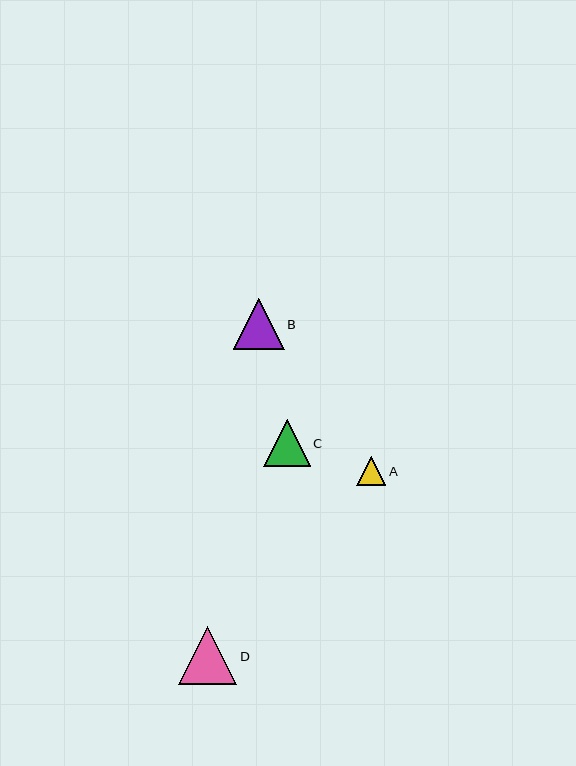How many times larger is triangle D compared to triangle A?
Triangle D is approximately 2.0 times the size of triangle A.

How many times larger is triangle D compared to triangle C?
Triangle D is approximately 1.3 times the size of triangle C.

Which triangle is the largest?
Triangle D is the largest with a size of approximately 59 pixels.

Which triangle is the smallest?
Triangle A is the smallest with a size of approximately 29 pixels.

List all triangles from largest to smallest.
From largest to smallest: D, B, C, A.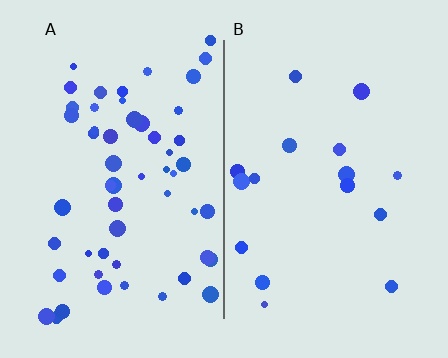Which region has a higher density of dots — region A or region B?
A (the left).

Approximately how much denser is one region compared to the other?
Approximately 3.4× — region A over region B.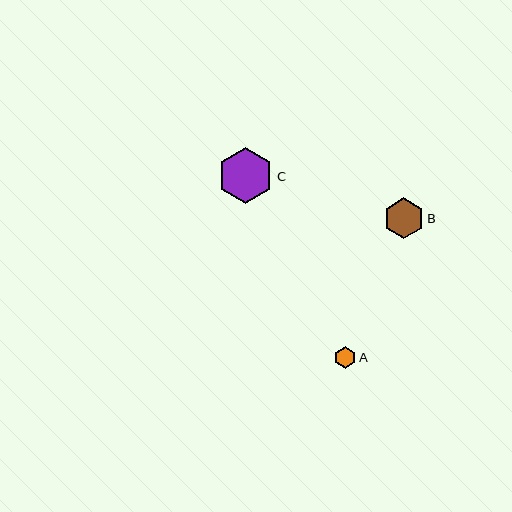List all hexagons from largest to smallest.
From largest to smallest: C, B, A.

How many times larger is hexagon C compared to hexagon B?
Hexagon C is approximately 1.4 times the size of hexagon B.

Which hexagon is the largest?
Hexagon C is the largest with a size of approximately 56 pixels.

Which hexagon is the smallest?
Hexagon A is the smallest with a size of approximately 21 pixels.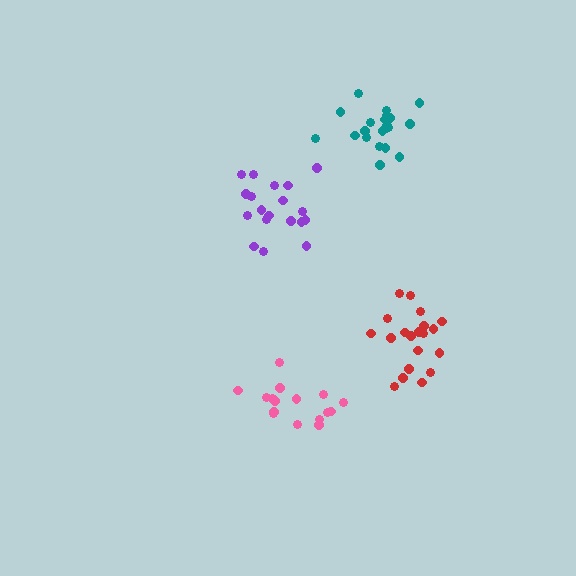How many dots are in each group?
Group 1: 20 dots, Group 2: 19 dots, Group 3: 21 dots, Group 4: 16 dots (76 total).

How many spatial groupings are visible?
There are 4 spatial groupings.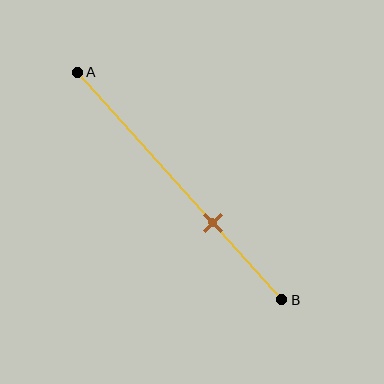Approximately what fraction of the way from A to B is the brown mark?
The brown mark is approximately 65% of the way from A to B.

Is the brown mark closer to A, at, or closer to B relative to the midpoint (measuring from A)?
The brown mark is closer to point B than the midpoint of segment AB.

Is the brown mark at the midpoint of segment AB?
No, the mark is at about 65% from A, not at the 50% midpoint.